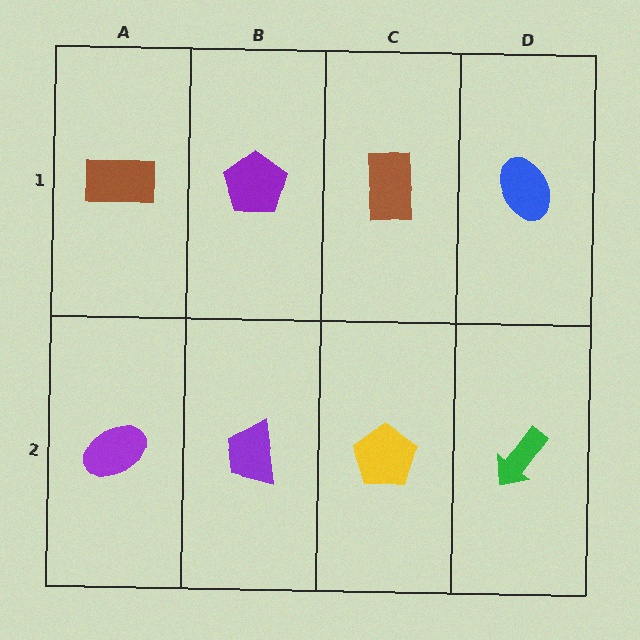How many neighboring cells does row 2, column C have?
3.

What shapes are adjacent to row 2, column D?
A blue ellipse (row 1, column D), a yellow pentagon (row 2, column C).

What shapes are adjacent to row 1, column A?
A purple ellipse (row 2, column A), a purple pentagon (row 1, column B).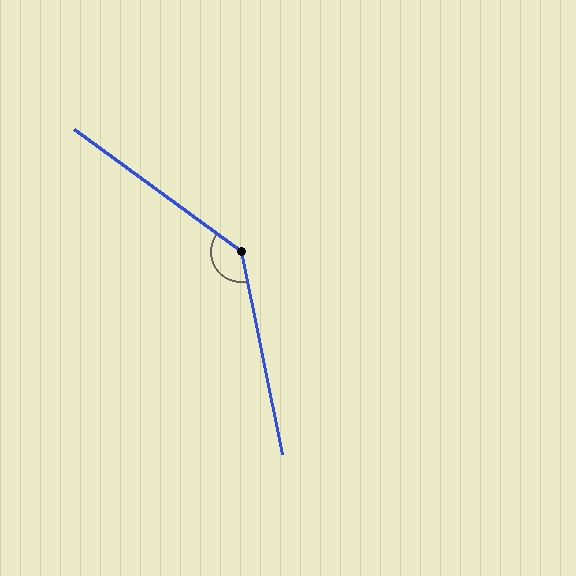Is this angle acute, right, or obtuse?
It is obtuse.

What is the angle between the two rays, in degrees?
Approximately 138 degrees.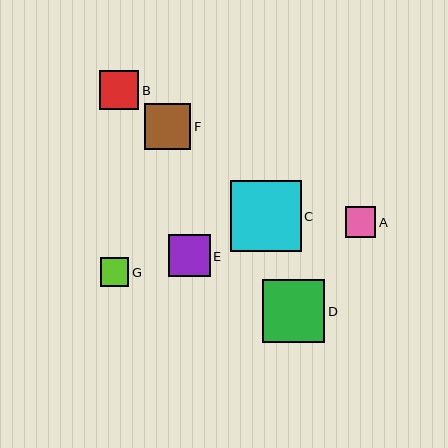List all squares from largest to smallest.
From largest to smallest: C, D, F, E, B, A, G.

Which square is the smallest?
Square G is the smallest with a size of approximately 28 pixels.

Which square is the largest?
Square C is the largest with a size of approximately 71 pixels.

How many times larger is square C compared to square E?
Square C is approximately 1.7 times the size of square E.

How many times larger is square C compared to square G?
Square C is approximately 2.5 times the size of square G.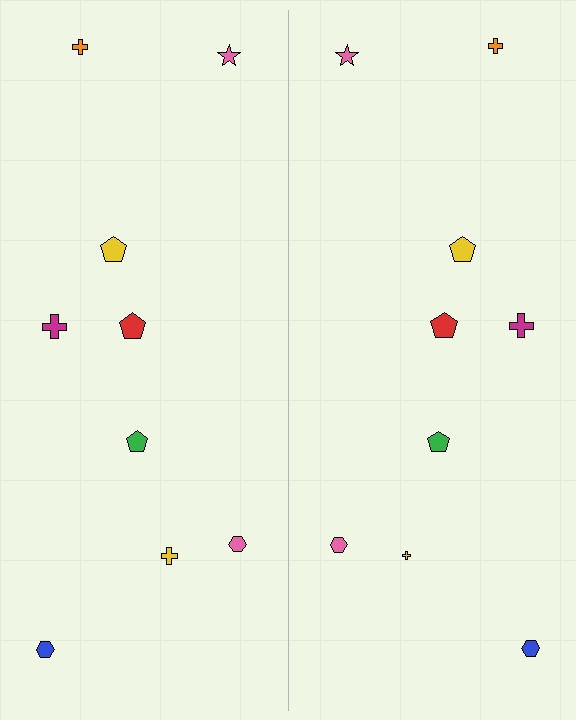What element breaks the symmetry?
The yellow cross on the right side has a different size than its mirror counterpart.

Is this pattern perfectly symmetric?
No, the pattern is not perfectly symmetric. The yellow cross on the right side has a different size than its mirror counterpart.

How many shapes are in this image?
There are 18 shapes in this image.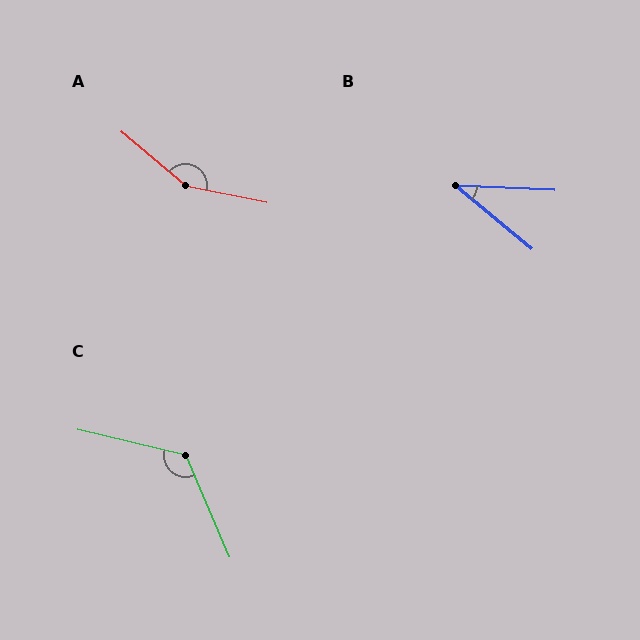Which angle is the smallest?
B, at approximately 37 degrees.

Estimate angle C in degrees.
Approximately 126 degrees.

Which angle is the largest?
A, at approximately 151 degrees.